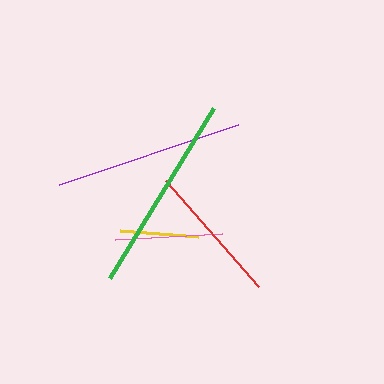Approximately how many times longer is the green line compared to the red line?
The green line is approximately 1.4 times the length of the red line.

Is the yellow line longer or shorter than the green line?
The green line is longer than the yellow line.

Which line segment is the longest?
The green line is the longest at approximately 199 pixels.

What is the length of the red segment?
The red segment is approximately 141 pixels long.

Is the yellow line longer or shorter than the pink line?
The pink line is longer than the yellow line.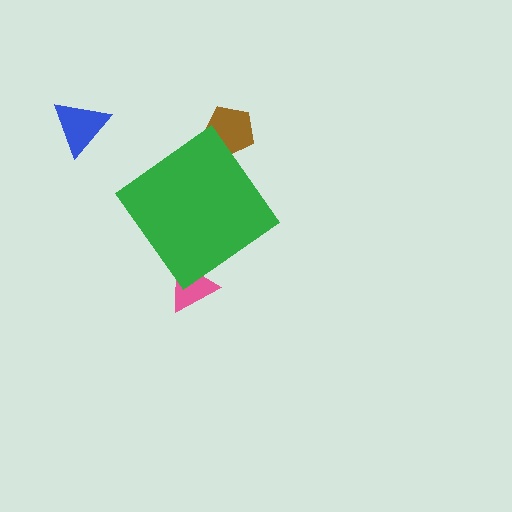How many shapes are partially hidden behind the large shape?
2 shapes are partially hidden.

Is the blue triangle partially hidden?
No, the blue triangle is fully visible.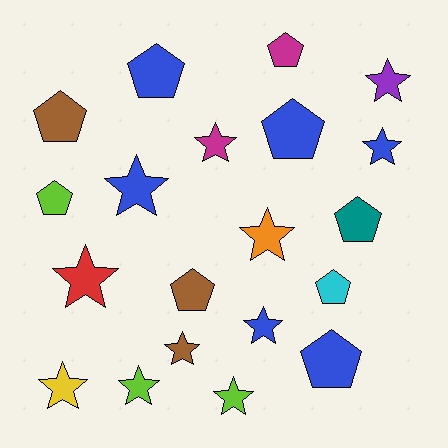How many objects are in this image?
There are 20 objects.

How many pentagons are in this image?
There are 9 pentagons.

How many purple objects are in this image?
There is 1 purple object.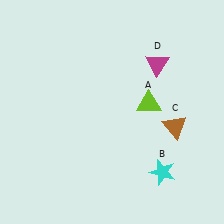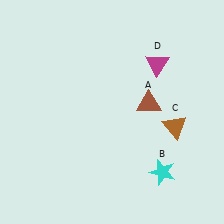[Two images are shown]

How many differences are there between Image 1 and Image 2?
There is 1 difference between the two images.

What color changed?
The triangle (A) changed from lime in Image 1 to brown in Image 2.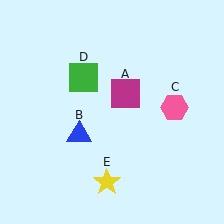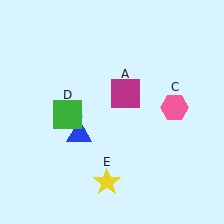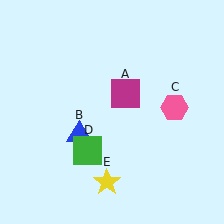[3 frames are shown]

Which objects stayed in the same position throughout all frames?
Magenta square (object A) and blue triangle (object B) and pink hexagon (object C) and yellow star (object E) remained stationary.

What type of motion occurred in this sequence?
The green square (object D) rotated counterclockwise around the center of the scene.